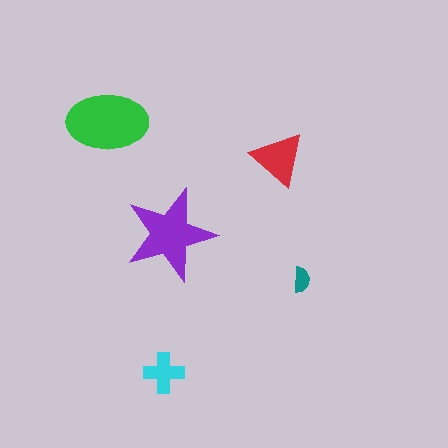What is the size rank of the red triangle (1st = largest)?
3rd.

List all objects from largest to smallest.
The green ellipse, the purple star, the red triangle, the cyan cross, the teal semicircle.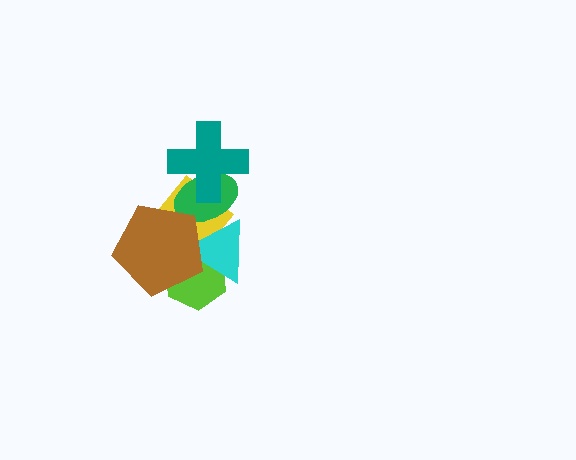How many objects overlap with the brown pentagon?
4 objects overlap with the brown pentagon.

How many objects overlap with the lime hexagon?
3 objects overlap with the lime hexagon.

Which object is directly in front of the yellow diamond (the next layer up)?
The green ellipse is directly in front of the yellow diamond.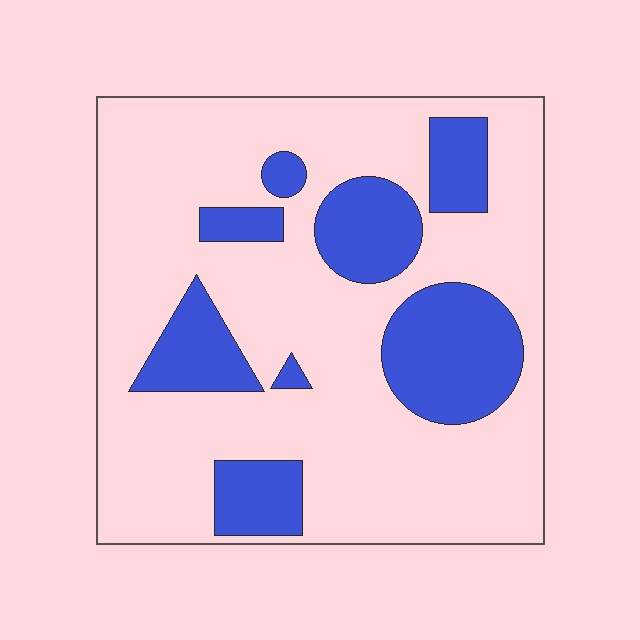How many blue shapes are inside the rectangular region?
8.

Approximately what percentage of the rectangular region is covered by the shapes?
Approximately 25%.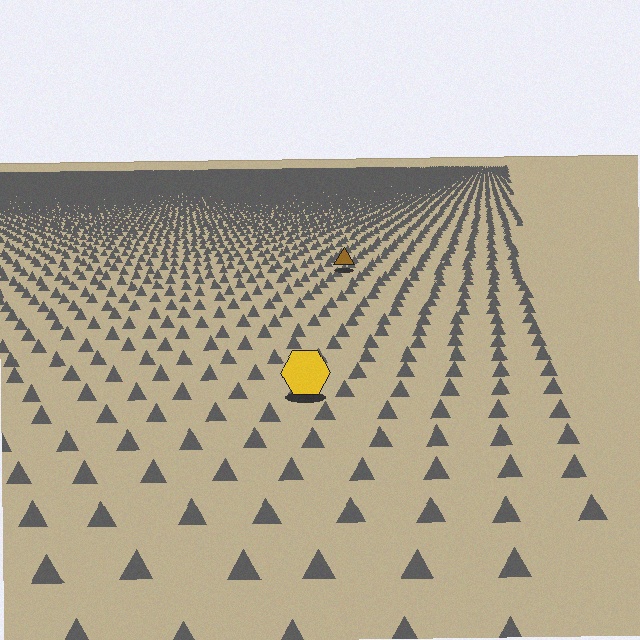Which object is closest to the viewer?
The yellow hexagon is closest. The texture marks near it are larger and more spread out.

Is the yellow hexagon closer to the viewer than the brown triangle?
Yes. The yellow hexagon is closer — you can tell from the texture gradient: the ground texture is coarser near it.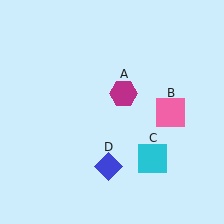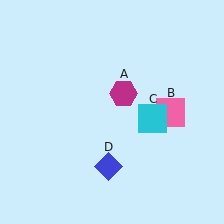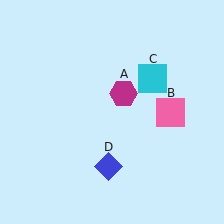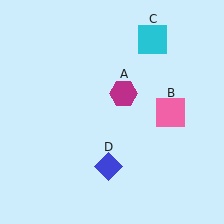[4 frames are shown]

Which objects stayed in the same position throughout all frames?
Magenta hexagon (object A) and pink square (object B) and blue diamond (object D) remained stationary.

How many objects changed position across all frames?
1 object changed position: cyan square (object C).